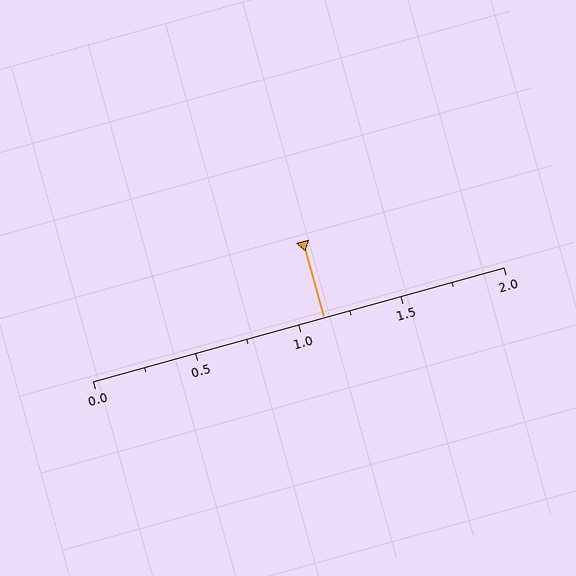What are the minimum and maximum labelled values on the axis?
The axis runs from 0.0 to 2.0.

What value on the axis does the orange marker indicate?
The marker indicates approximately 1.12.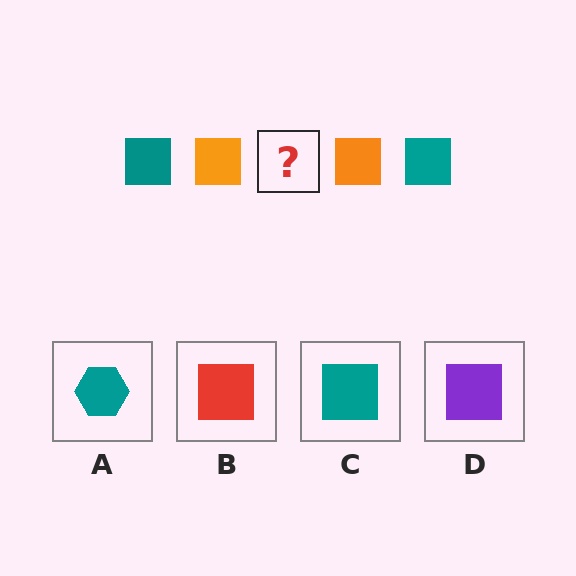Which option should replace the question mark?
Option C.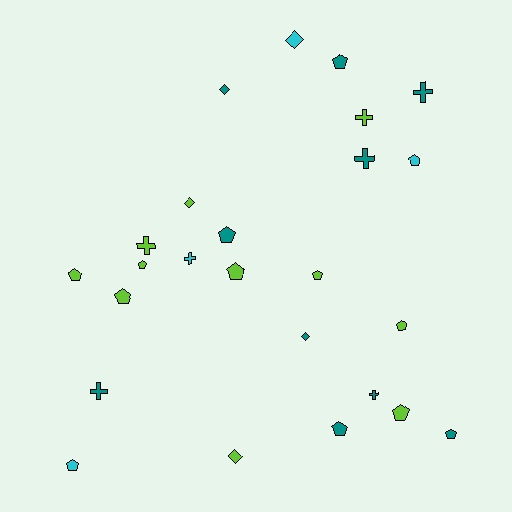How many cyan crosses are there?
There is 1 cyan cross.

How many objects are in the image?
There are 25 objects.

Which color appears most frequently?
Lime, with 11 objects.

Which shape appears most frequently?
Pentagon, with 13 objects.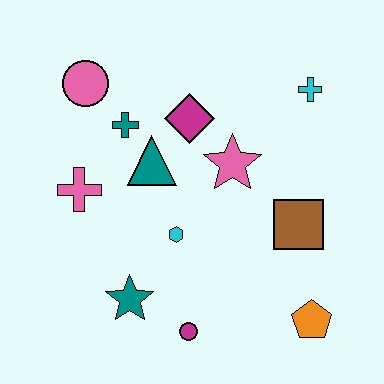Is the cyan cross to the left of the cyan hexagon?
No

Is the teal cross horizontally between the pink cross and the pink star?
Yes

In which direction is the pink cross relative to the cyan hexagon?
The pink cross is to the left of the cyan hexagon.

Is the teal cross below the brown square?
No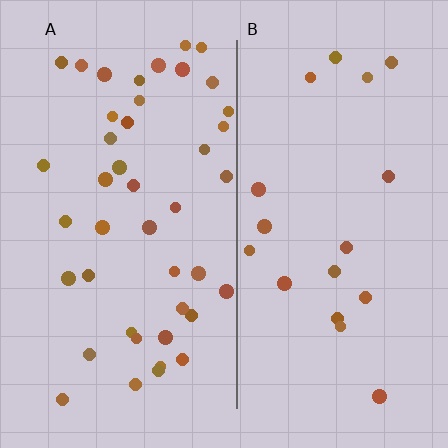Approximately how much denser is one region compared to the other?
Approximately 2.4× — region A over region B.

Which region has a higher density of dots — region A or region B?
A (the left).